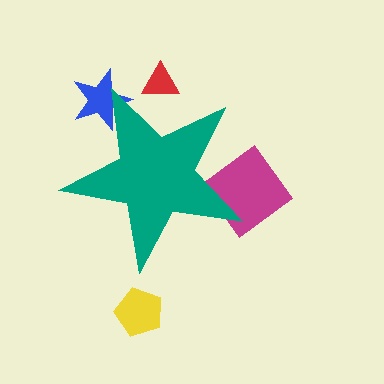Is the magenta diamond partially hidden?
Yes, the magenta diamond is partially hidden behind the teal star.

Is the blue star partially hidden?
Yes, the blue star is partially hidden behind the teal star.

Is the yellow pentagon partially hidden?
No, the yellow pentagon is fully visible.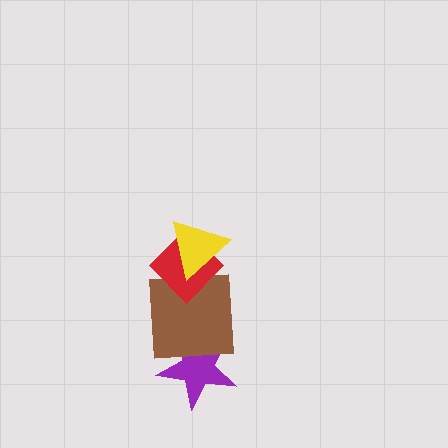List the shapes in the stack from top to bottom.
From top to bottom: the yellow triangle, the red diamond, the brown square, the purple star.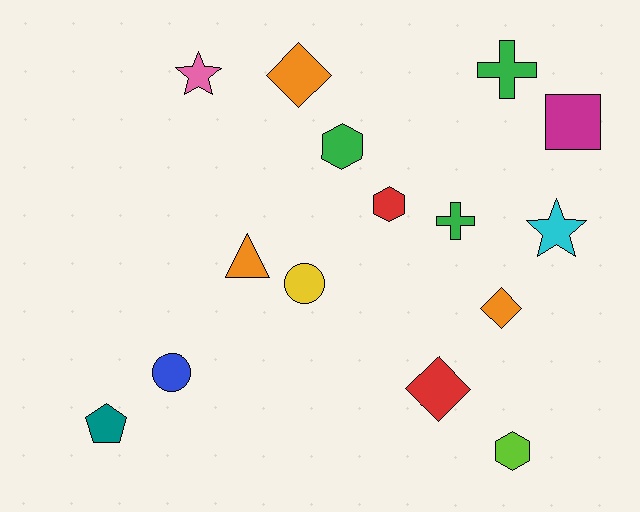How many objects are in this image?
There are 15 objects.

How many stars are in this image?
There are 2 stars.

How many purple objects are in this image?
There are no purple objects.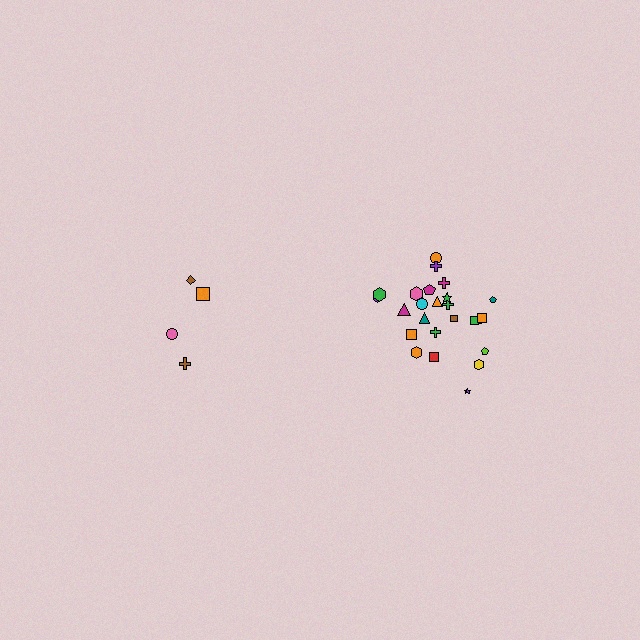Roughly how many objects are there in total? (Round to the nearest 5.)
Roughly 30 objects in total.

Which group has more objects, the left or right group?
The right group.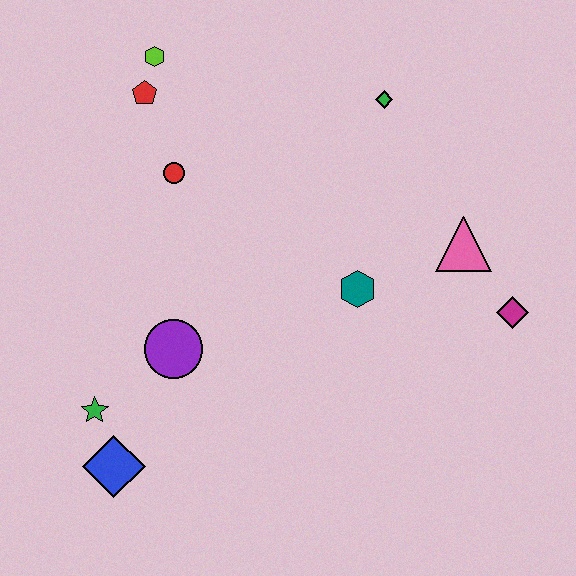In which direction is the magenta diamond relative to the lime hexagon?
The magenta diamond is to the right of the lime hexagon.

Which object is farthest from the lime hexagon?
The magenta diamond is farthest from the lime hexagon.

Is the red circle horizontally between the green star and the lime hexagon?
No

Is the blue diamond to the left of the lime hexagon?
Yes